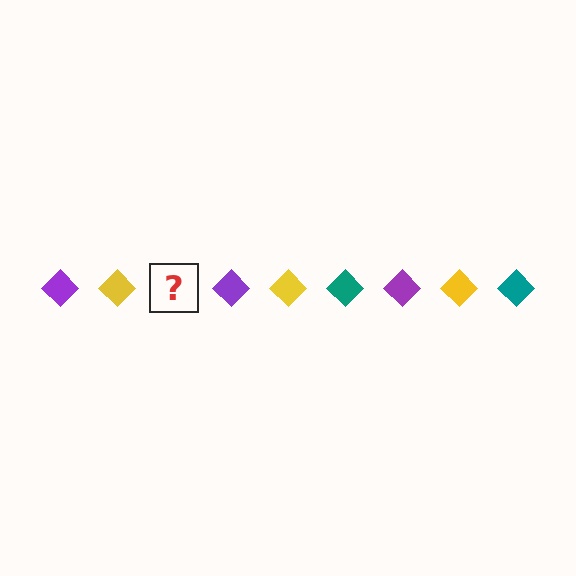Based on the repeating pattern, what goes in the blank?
The blank should be a teal diamond.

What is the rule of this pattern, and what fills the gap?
The rule is that the pattern cycles through purple, yellow, teal diamonds. The gap should be filled with a teal diamond.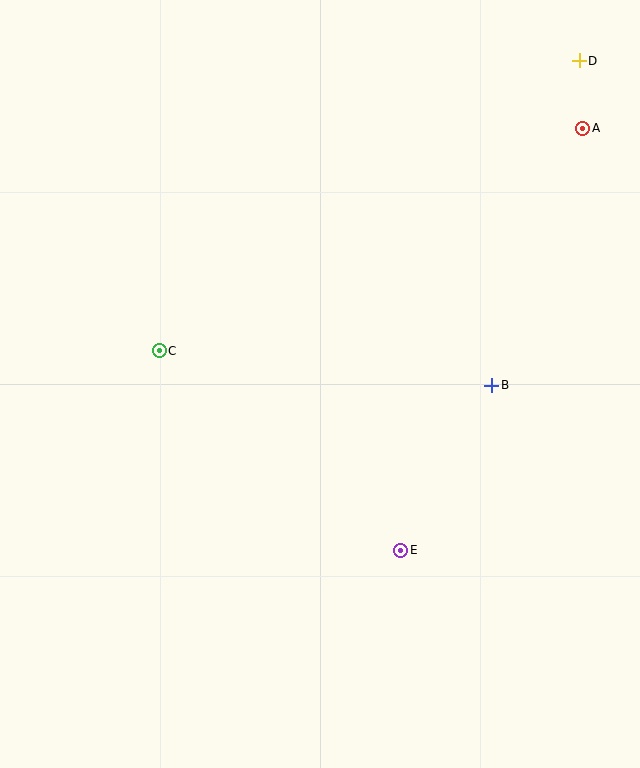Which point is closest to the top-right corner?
Point D is closest to the top-right corner.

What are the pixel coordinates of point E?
Point E is at (401, 550).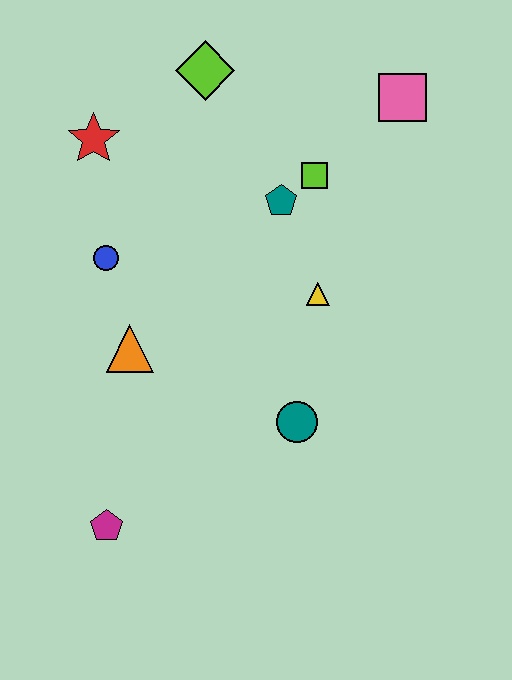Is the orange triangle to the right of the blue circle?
Yes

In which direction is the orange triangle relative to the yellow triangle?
The orange triangle is to the left of the yellow triangle.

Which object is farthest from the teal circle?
The lime diamond is farthest from the teal circle.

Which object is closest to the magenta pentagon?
The orange triangle is closest to the magenta pentagon.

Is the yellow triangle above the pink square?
No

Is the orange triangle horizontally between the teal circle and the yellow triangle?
No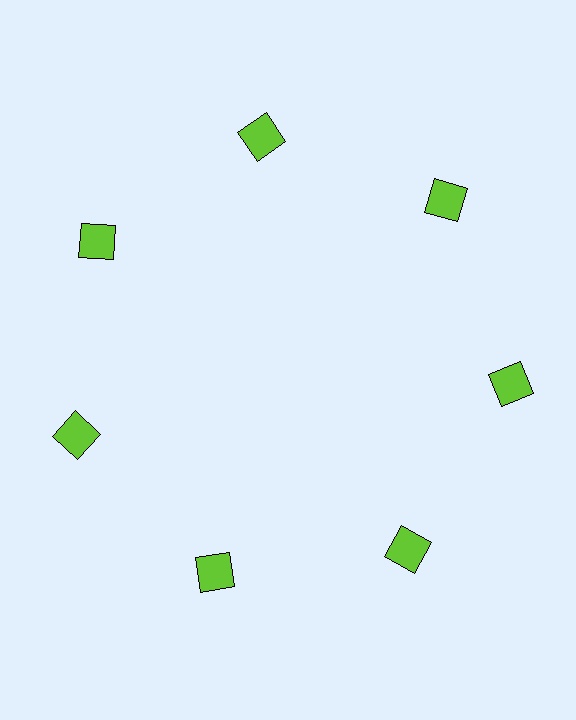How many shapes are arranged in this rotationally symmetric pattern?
There are 7 shapes, arranged in 7 groups of 1.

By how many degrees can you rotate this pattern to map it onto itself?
The pattern maps onto itself every 51 degrees of rotation.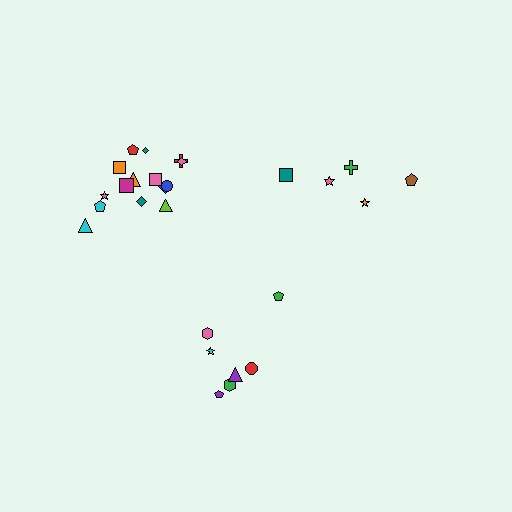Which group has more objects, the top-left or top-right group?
The top-left group.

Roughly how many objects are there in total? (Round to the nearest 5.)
Roughly 30 objects in total.